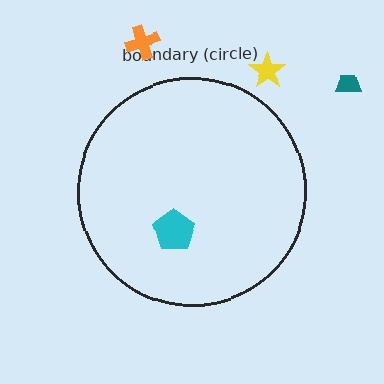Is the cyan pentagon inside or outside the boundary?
Inside.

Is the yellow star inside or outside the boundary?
Outside.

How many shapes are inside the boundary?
1 inside, 3 outside.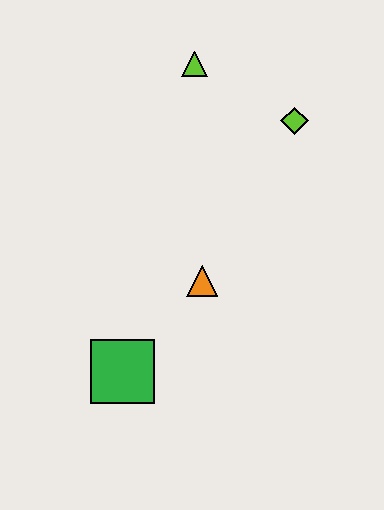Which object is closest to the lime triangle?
The lime diamond is closest to the lime triangle.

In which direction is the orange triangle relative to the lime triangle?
The orange triangle is below the lime triangle.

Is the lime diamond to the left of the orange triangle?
No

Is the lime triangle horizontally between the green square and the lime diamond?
Yes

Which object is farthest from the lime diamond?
The green square is farthest from the lime diamond.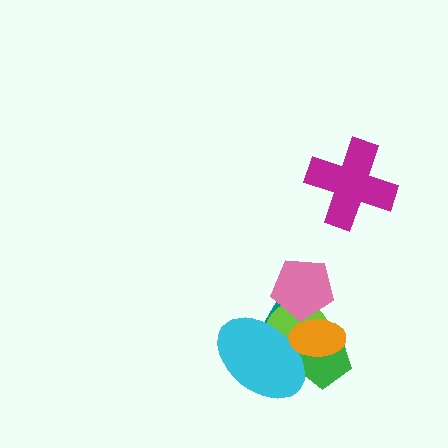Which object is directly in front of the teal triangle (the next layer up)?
The lime circle is directly in front of the teal triangle.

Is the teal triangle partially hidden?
Yes, it is partially covered by another shape.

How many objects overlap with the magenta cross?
0 objects overlap with the magenta cross.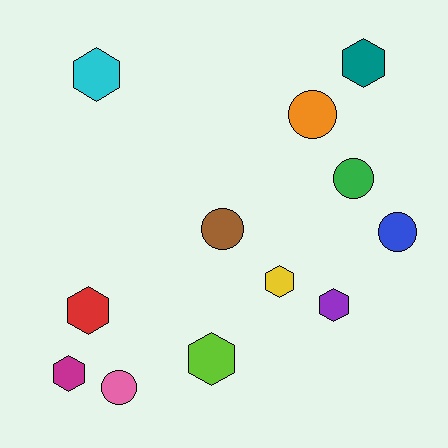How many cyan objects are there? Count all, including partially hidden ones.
There is 1 cyan object.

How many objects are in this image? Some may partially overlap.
There are 12 objects.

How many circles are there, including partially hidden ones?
There are 5 circles.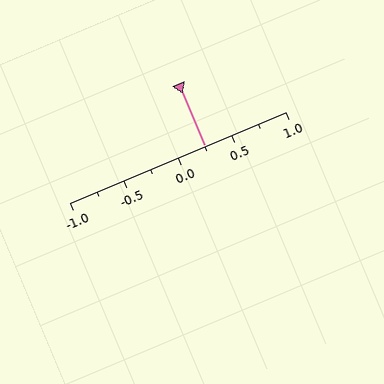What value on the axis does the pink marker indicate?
The marker indicates approximately 0.25.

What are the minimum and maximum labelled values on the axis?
The axis runs from -1.0 to 1.0.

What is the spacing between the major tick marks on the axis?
The major ticks are spaced 0.5 apart.